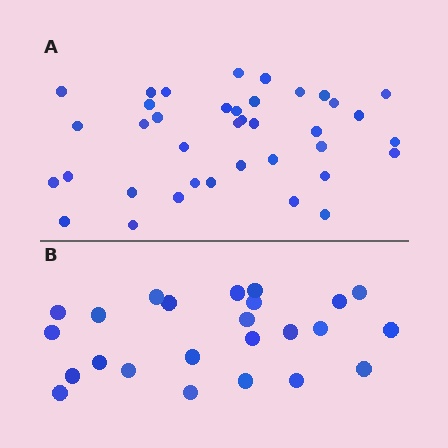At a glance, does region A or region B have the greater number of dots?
Region A (the top region) has more dots.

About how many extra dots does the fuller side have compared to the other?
Region A has approximately 15 more dots than region B.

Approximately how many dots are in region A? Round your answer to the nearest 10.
About 40 dots. (The exact count is 38, which rounds to 40.)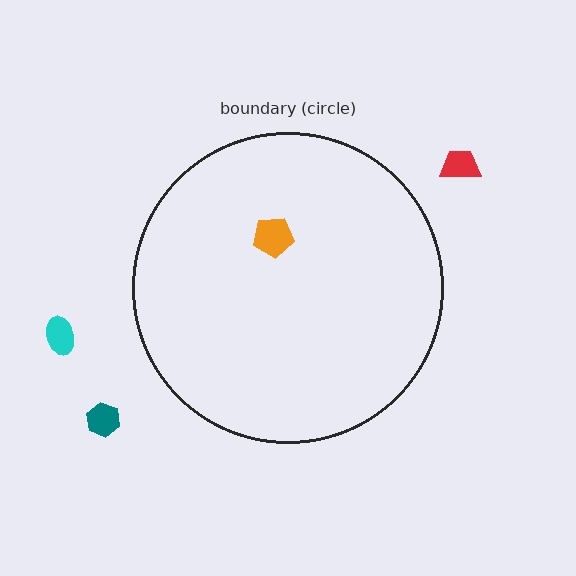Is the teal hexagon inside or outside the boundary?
Outside.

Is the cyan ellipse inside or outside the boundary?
Outside.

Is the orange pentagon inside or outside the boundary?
Inside.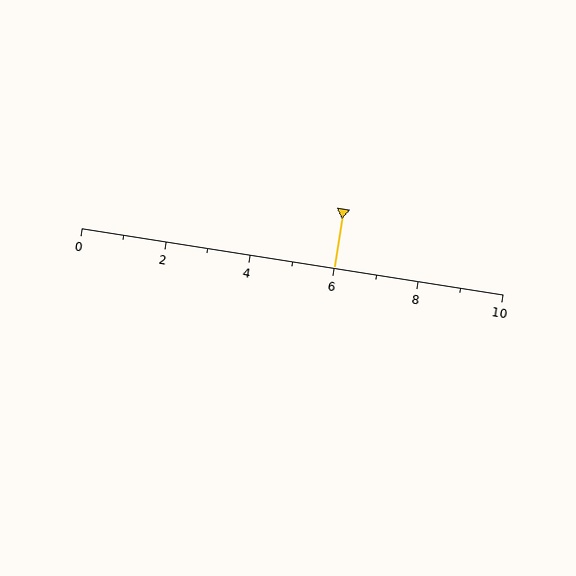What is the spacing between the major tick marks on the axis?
The major ticks are spaced 2 apart.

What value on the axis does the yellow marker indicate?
The marker indicates approximately 6.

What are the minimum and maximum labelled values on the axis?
The axis runs from 0 to 10.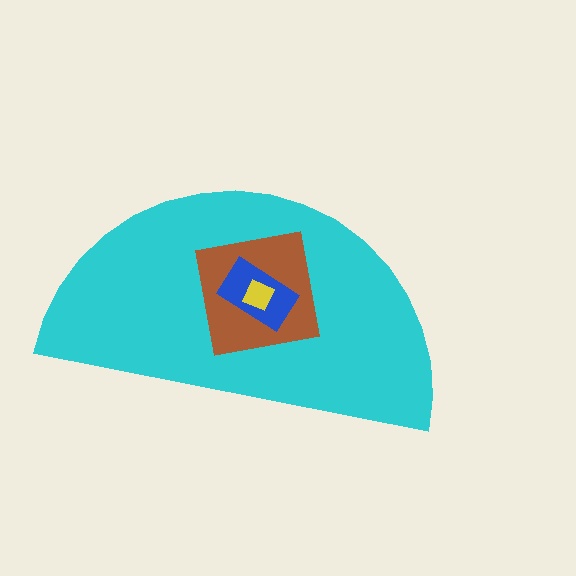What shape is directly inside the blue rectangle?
The yellow diamond.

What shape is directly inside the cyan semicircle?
The brown square.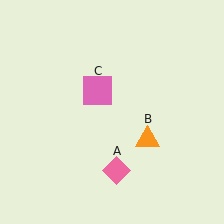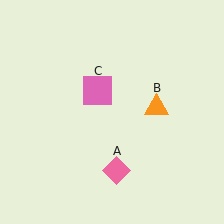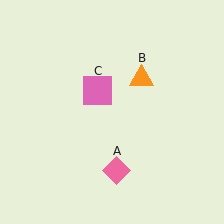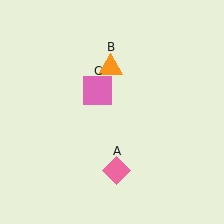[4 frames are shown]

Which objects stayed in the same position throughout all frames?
Pink diamond (object A) and pink square (object C) remained stationary.